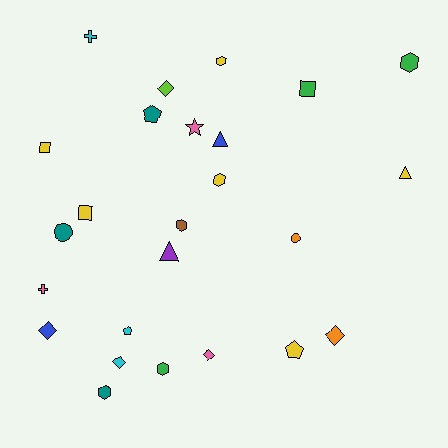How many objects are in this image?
There are 25 objects.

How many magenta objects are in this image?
There are no magenta objects.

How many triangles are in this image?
There are 3 triangles.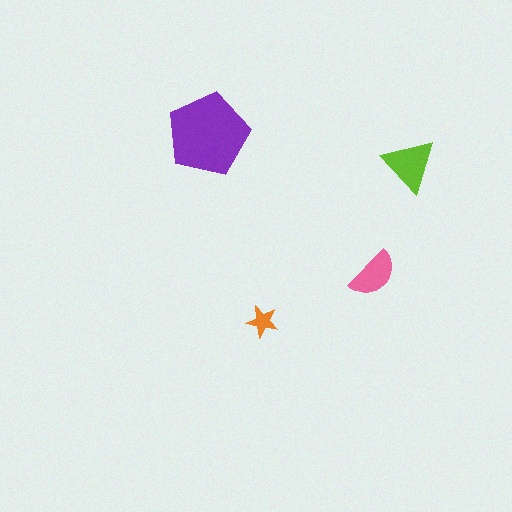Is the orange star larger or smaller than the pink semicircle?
Smaller.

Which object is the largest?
The purple pentagon.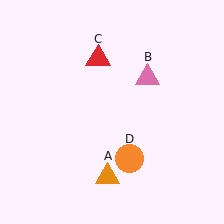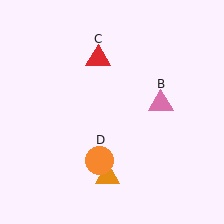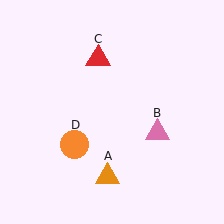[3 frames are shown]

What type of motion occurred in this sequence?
The pink triangle (object B), orange circle (object D) rotated clockwise around the center of the scene.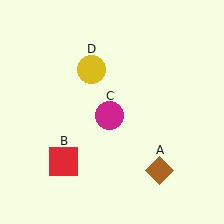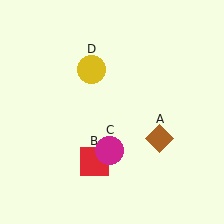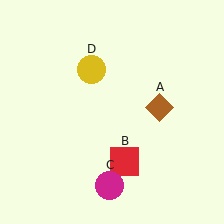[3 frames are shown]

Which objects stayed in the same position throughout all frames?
Yellow circle (object D) remained stationary.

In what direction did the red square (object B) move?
The red square (object B) moved right.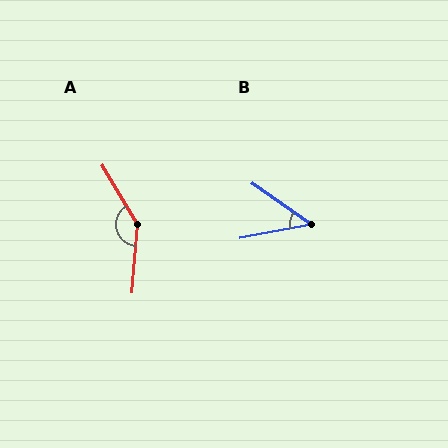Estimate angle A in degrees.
Approximately 144 degrees.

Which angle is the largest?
A, at approximately 144 degrees.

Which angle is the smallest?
B, at approximately 46 degrees.